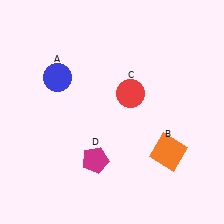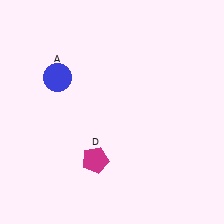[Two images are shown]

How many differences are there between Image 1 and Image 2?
There are 2 differences between the two images.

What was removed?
The orange square (B), the red circle (C) were removed in Image 2.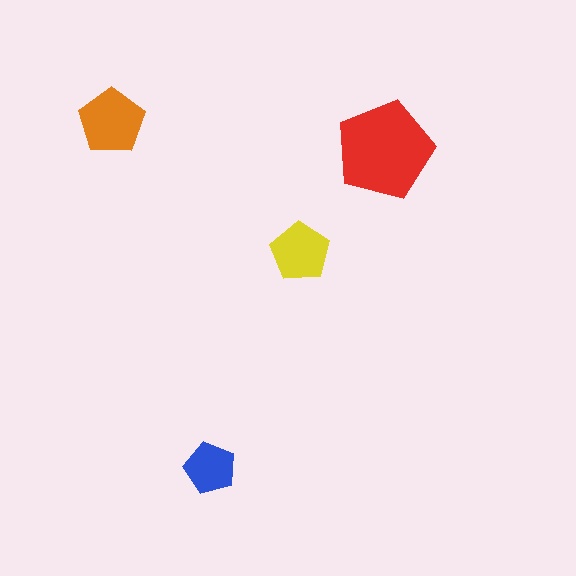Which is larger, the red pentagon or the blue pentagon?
The red one.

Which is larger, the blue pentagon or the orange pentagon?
The orange one.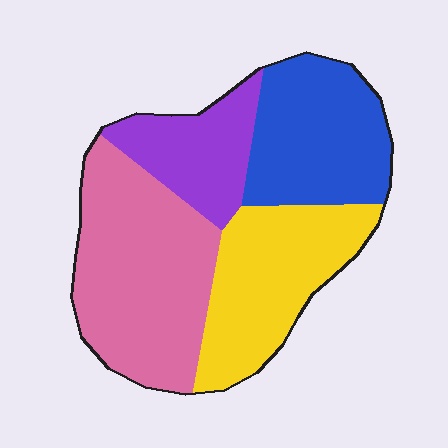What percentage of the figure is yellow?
Yellow covers 25% of the figure.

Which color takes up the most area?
Pink, at roughly 35%.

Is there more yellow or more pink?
Pink.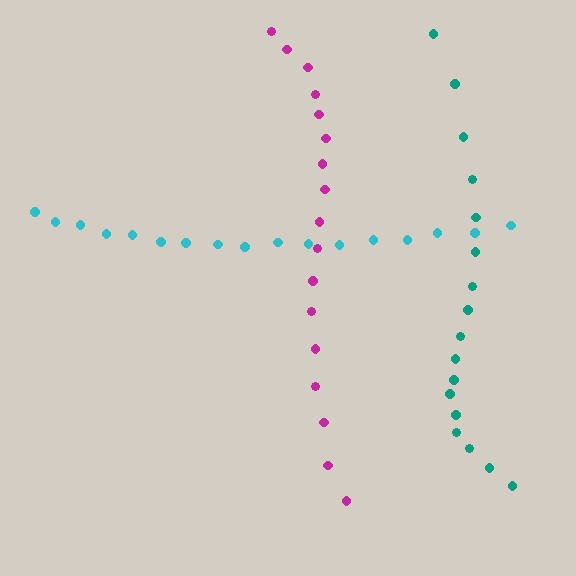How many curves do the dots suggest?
There are 3 distinct paths.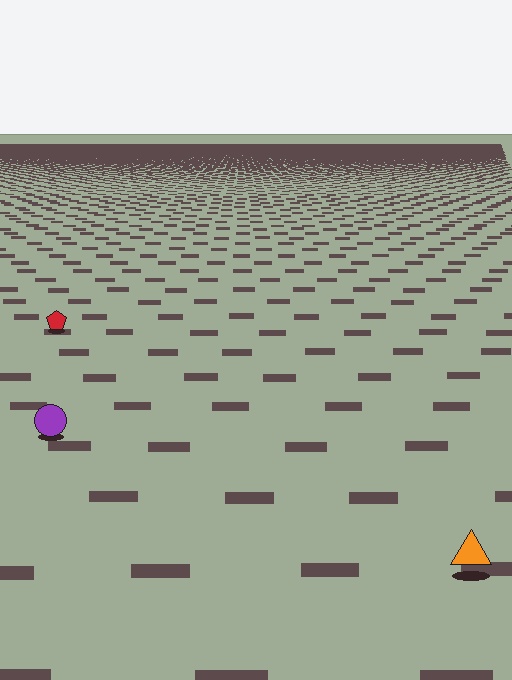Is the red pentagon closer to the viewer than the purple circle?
No. The purple circle is closer — you can tell from the texture gradient: the ground texture is coarser near it.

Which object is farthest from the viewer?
The red pentagon is farthest from the viewer. It appears smaller and the ground texture around it is denser.